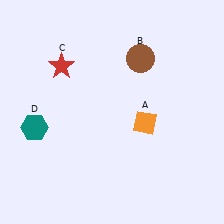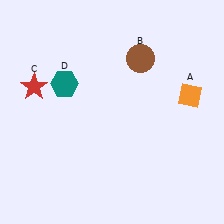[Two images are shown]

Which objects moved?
The objects that moved are: the orange diamond (A), the red star (C), the teal hexagon (D).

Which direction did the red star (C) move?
The red star (C) moved left.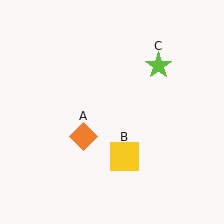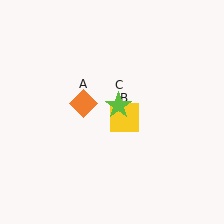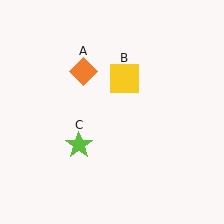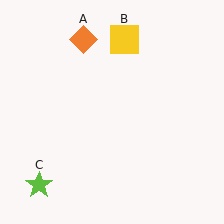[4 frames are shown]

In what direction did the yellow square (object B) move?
The yellow square (object B) moved up.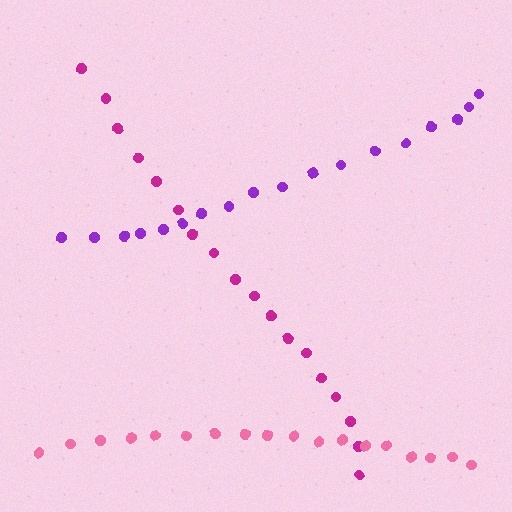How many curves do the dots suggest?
There are 3 distinct paths.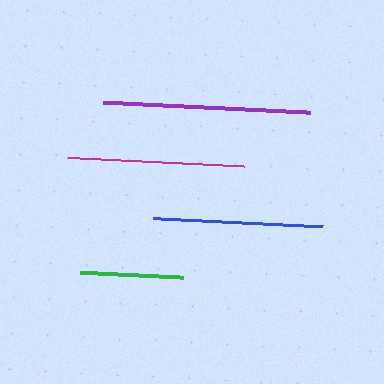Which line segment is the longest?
The purple line is the longest at approximately 207 pixels.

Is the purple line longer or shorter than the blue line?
The purple line is longer than the blue line.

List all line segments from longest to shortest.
From longest to shortest: purple, magenta, blue, green.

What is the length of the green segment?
The green segment is approximately 102 pixels long.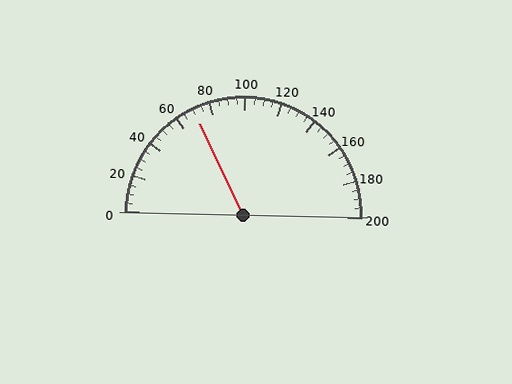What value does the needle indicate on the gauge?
The needle indicates approximately 70.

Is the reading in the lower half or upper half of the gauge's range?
The reading is in the lower half of the range (0 to 200).